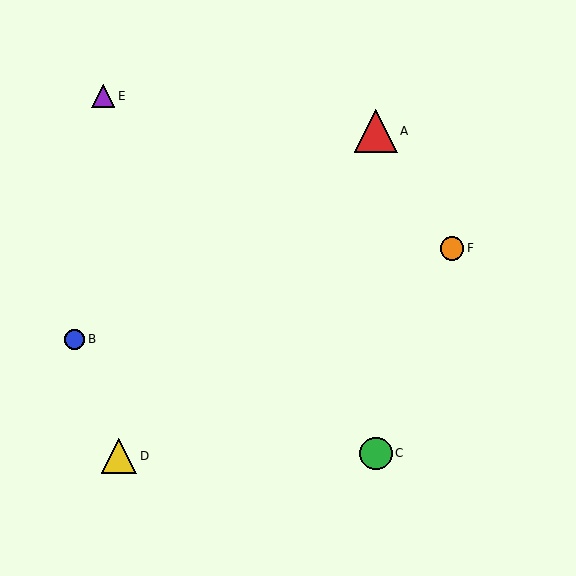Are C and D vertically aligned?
No, C is at x≈376 and D is at x≈119.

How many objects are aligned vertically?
2 objects (A, C) are aligned vertically.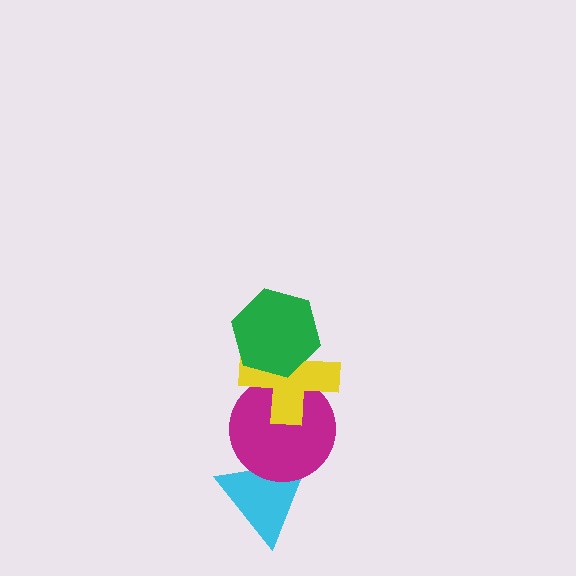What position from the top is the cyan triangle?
The cyan triangle is 4th from the top.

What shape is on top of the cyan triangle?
The magenta circle is on top of the cyan triangle.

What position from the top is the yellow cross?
The yellow cross is 2nd from the top.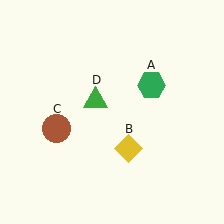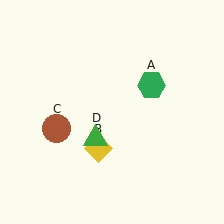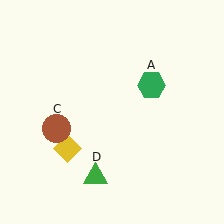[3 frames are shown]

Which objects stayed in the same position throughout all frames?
Green hexagon (object A) and brown circle (object C) remained stationary.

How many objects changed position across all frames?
2 objects changed position: yellow diamond (object B), green triangle (object D).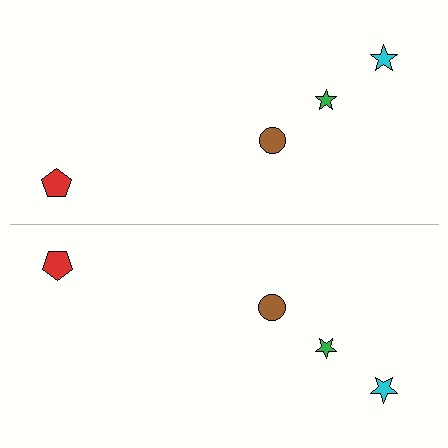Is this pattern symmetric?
Yes, this pattern has bilateral (reflection) symmetry.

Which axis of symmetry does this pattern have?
The pattern has a horizontal axis of symmetry running through the center of the image.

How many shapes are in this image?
There are 8 shapes in this image.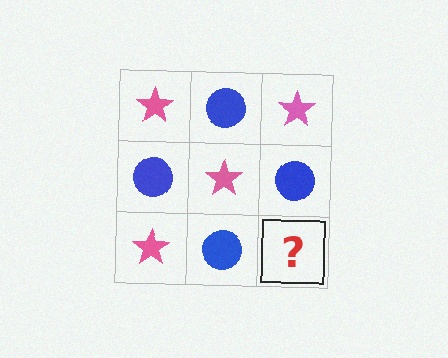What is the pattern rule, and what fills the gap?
The rule is that it alternates pink star and blue circle in a checkerboard pattern. The gap should be filled with a pink star.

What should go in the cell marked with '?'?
The missing cell should contain a pink star.